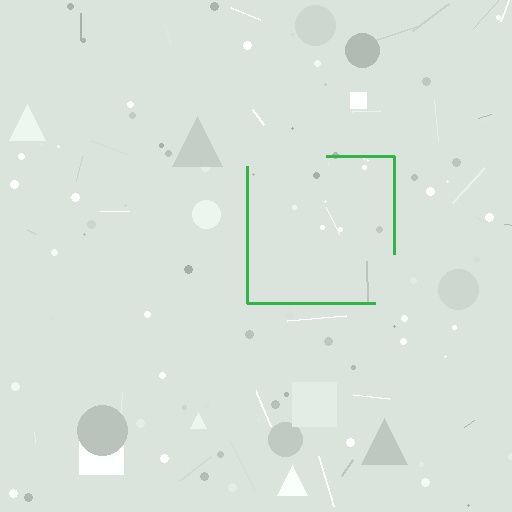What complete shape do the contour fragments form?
The contour fragments form a square.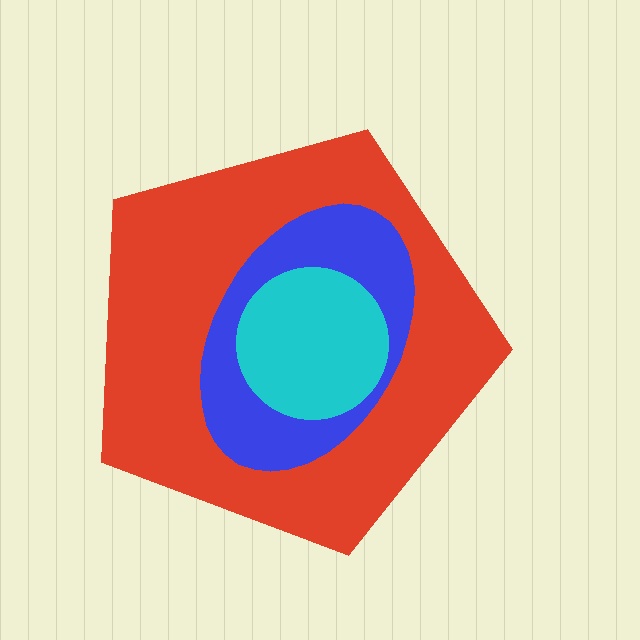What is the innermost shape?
The cyan circle.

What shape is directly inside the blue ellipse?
The cyan circle.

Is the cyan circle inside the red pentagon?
Yes.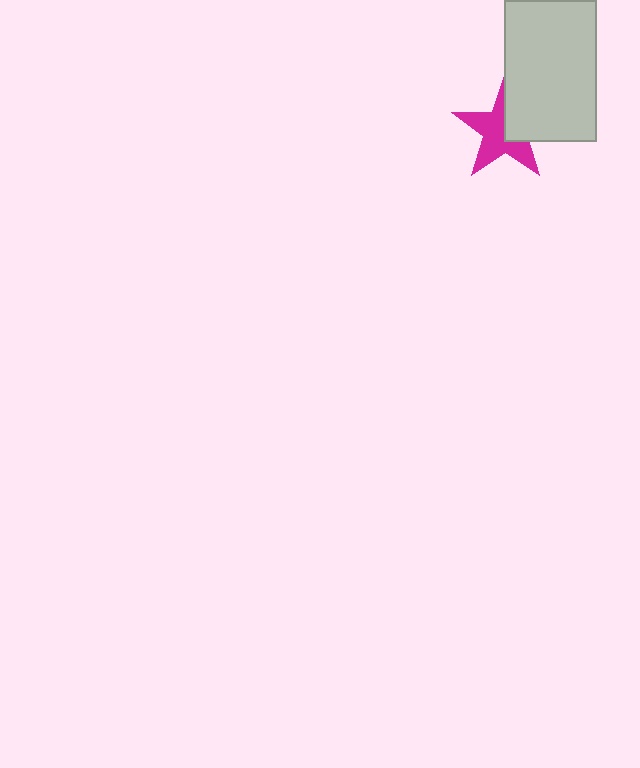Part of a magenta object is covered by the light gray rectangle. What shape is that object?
It is a star.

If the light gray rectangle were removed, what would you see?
You would see the complete magenta star.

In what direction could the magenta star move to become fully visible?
The magenta star could move toward the lower-left. That would shift it out from behind the light gray rectangle entirely.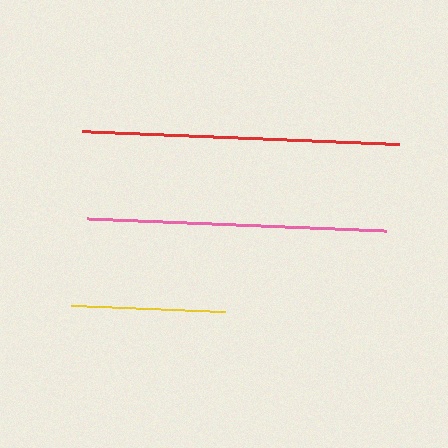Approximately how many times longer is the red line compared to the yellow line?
The red line is approximately 2.1 times the length of the yellow line.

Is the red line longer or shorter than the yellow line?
The red line is longer than the yellow line.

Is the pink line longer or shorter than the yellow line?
The pink line is longer than the yellow line.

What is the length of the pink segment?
The pink segment is approximately 299 pixels long.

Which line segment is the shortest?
The yellow line is the shortest at approximately 155 pixels.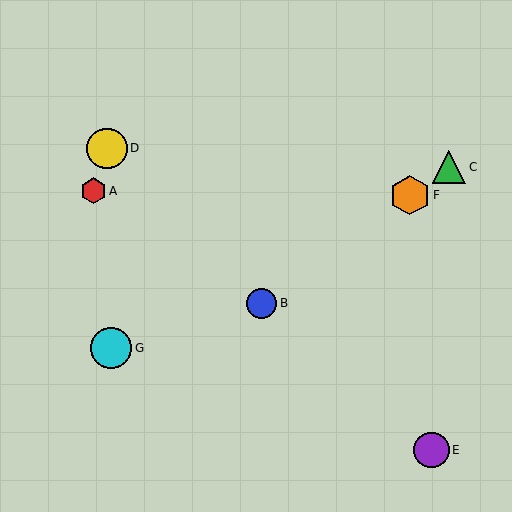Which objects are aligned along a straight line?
Objects B, C, F are aligned along a straight line.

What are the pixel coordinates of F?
Object F is at (410, 195).